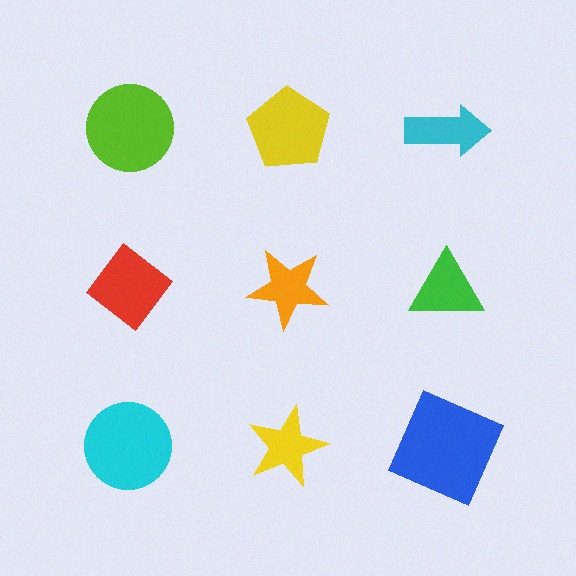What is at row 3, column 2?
A yellow star.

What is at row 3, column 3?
A blue square.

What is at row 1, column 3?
A cyan arrow.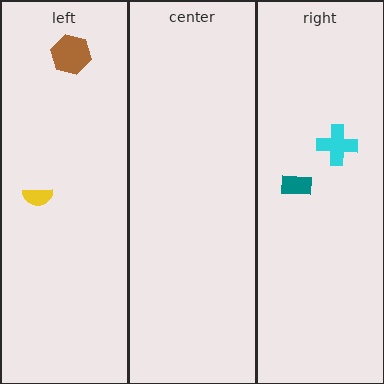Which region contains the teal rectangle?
The right region.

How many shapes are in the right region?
2.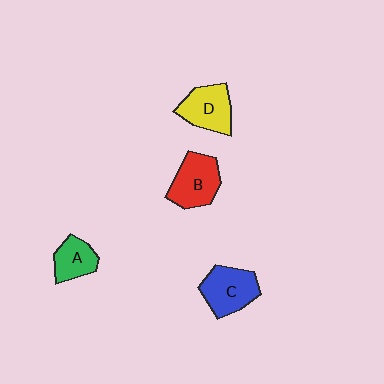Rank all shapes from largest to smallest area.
From largest to smallest: C (blue), B (red), D (yellow), A (green).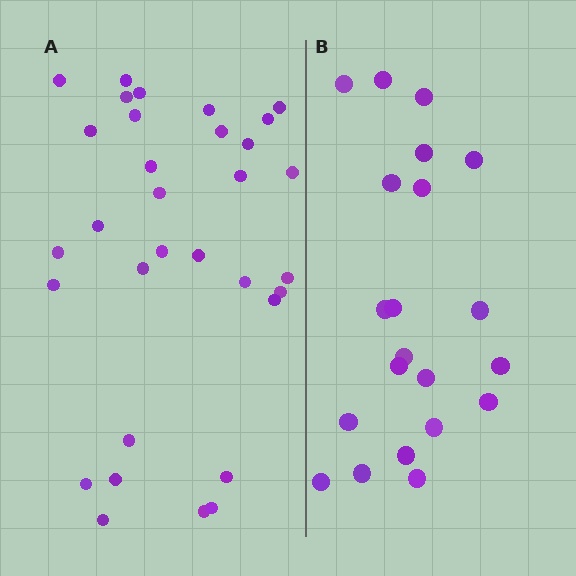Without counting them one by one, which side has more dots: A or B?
Region A (the left region) has more dots.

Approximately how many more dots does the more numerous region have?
Region A has roughly 12 or so more dots than region B.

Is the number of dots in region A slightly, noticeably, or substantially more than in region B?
Region A has substantially more. The ratio is roughly 1.5 to 1.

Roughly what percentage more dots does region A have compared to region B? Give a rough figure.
About 50% more.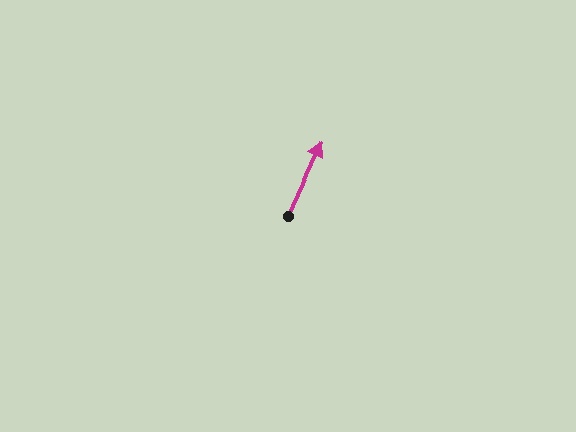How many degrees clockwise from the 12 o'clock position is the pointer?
Approximately 25 degrees.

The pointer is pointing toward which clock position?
Roughly 1 o'clock.